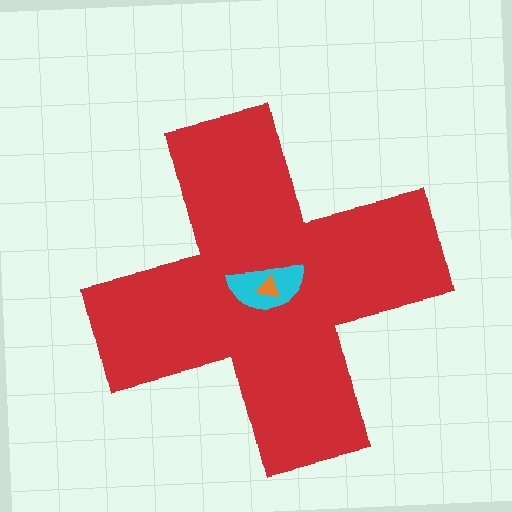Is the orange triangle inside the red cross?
Yes.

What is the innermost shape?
The orange triangle.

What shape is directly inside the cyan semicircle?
The orange triangle.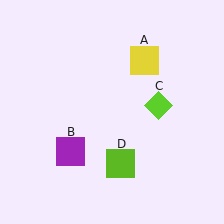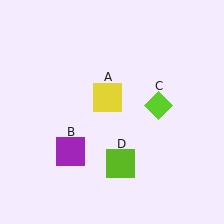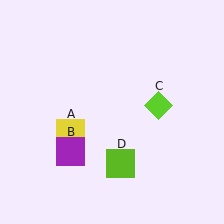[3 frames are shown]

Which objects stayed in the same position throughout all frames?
Purple square (object B) and lime diamond (object C) and lime square (object D) remained stationary.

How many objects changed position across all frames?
1 object changed position: yellow square (object A).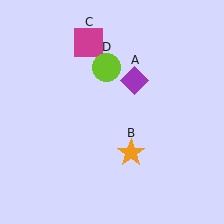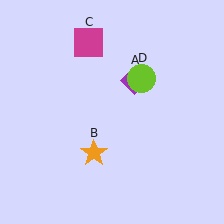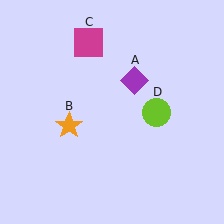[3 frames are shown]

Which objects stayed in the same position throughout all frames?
Purple diamond (object A) and magenta square (object C) remained stationary.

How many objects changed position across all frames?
2 objects changed position: orange star (object B), lime circle (object D).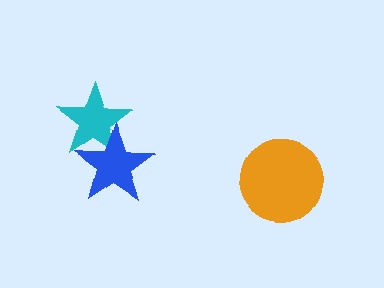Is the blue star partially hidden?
No, no other shape covers it.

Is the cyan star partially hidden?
Yes, it is partially covered by another shape.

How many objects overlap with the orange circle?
0 objects overlap with the orange circle.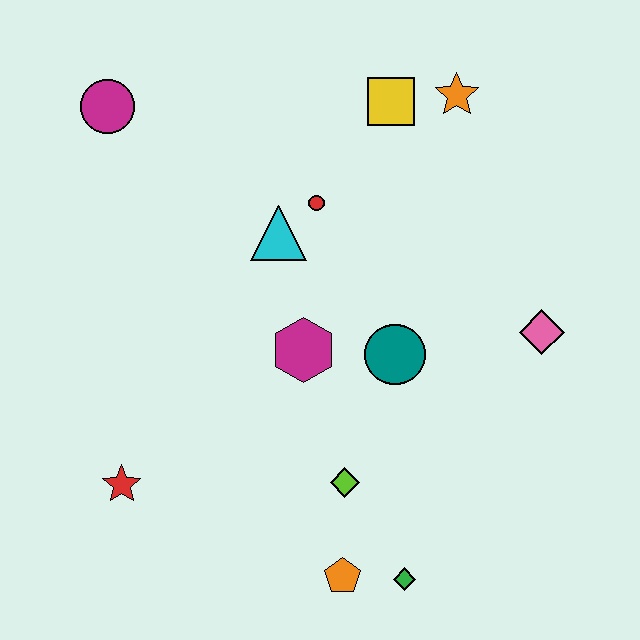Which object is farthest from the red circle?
The green diamond is farthest from the red circle.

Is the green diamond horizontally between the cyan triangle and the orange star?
Yes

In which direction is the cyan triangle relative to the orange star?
The cyan triangle is to the left of the orange star.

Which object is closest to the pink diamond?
The teal circle is closest to the pink diamond.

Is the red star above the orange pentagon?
Yes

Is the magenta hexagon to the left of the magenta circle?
No